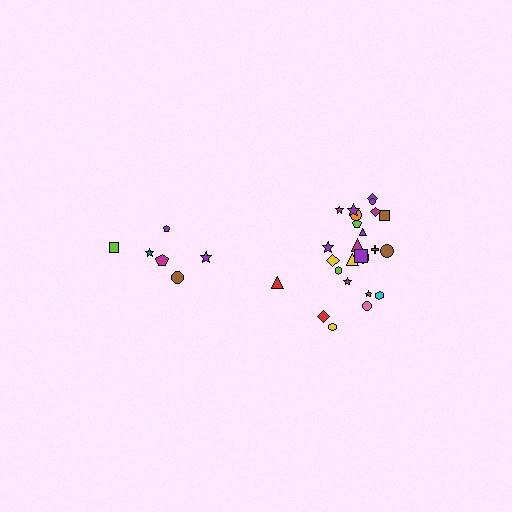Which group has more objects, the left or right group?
The right group.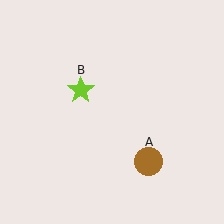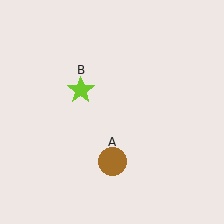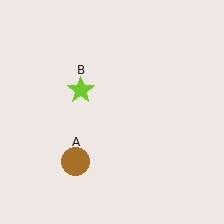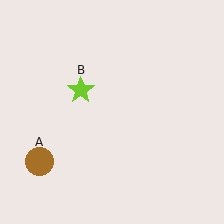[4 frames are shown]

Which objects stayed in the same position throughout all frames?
Lime star (object B) remained stationary.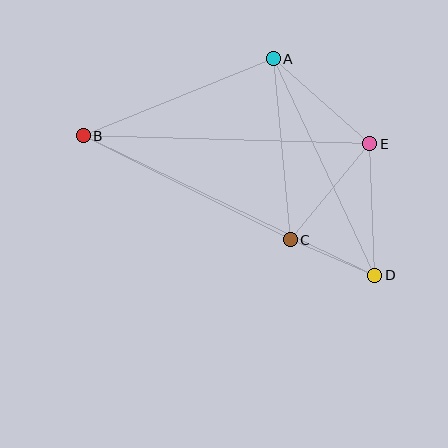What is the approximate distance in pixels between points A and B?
The distance between A and B is approximately 205 pixels.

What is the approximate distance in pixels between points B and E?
The distance between B and E is approximately 286 pixels.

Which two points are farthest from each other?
Points B and D are farthest from each other.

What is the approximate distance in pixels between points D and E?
The distance between D and E is approximately 131 pixels.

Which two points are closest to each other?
Points C and D are closest to each other.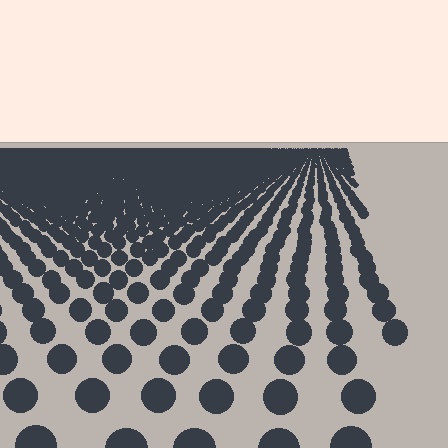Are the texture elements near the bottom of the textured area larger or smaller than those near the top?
Larger. Near the bottom, elements are closer to the viewer and appear at a bigger on-screen size.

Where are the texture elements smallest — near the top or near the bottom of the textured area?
Near the top.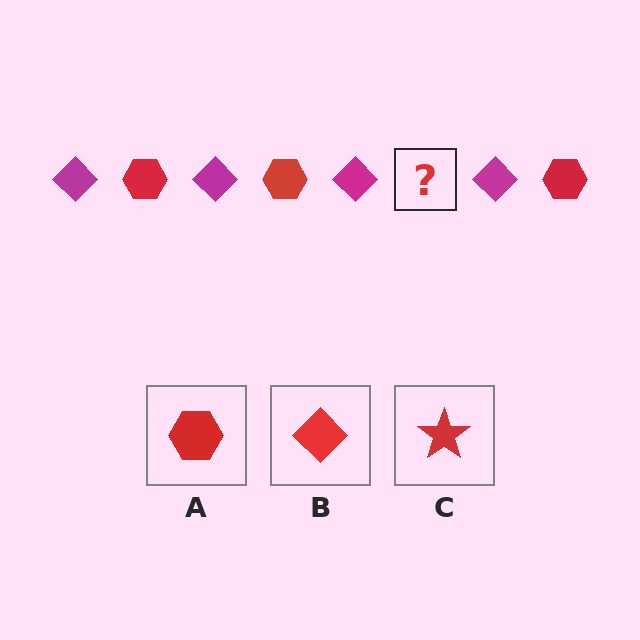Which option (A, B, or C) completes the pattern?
A.